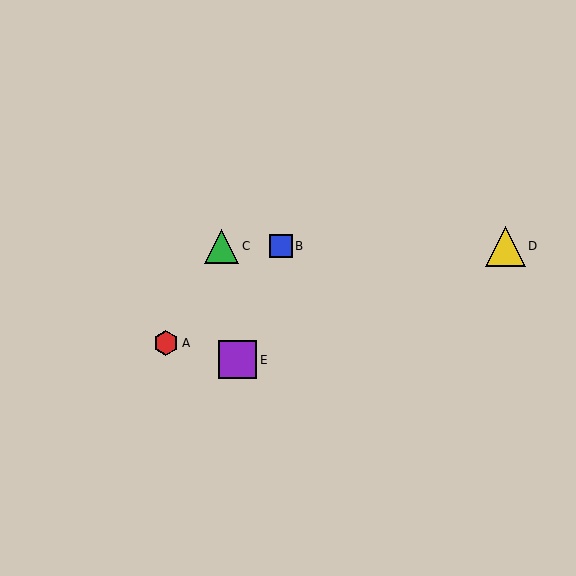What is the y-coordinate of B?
Object B is at y≈246.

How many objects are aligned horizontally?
3 objects (B, C, D) are aligned horizontally.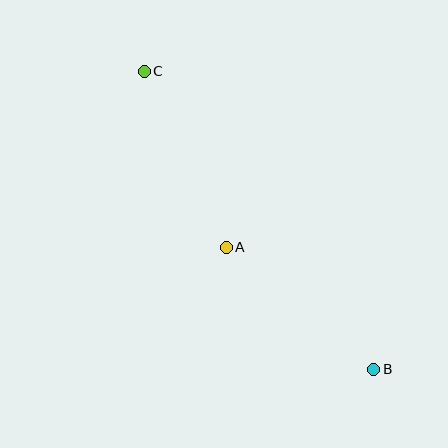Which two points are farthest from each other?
Points B and C are farthest from each other.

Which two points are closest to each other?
Points A and B are closest to each other.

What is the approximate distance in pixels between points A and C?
The distance between A and C is approximately 194 pixels.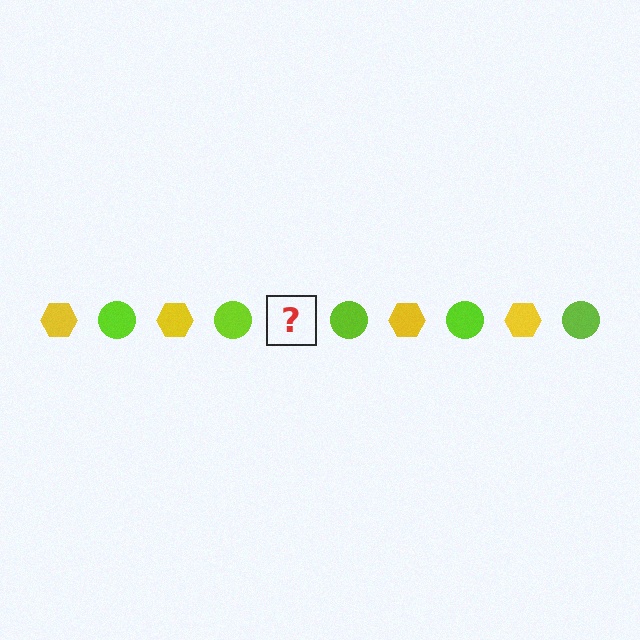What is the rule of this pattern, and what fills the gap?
The rule is that the pattern alternates between yellow hexagon and lime circle. The gap should be filled with a yellow hexagon.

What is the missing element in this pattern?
The missing element is a yellow hexagon.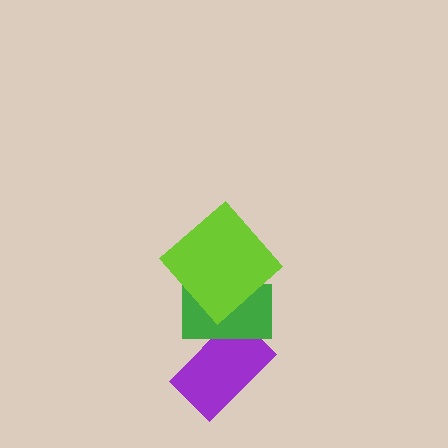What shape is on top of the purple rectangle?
The green rectangle is on top of the purple rectangle.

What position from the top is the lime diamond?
The lime diamond is 1st from the top.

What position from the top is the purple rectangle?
The purple rectangle is 3rd from the top.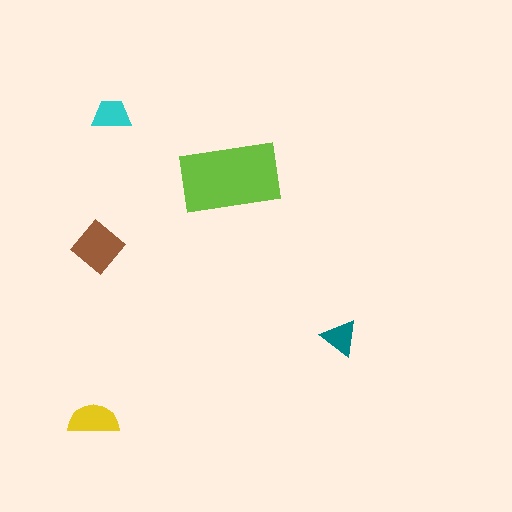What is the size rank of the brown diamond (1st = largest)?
2nd.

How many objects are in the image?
There are 5 objects in the image.